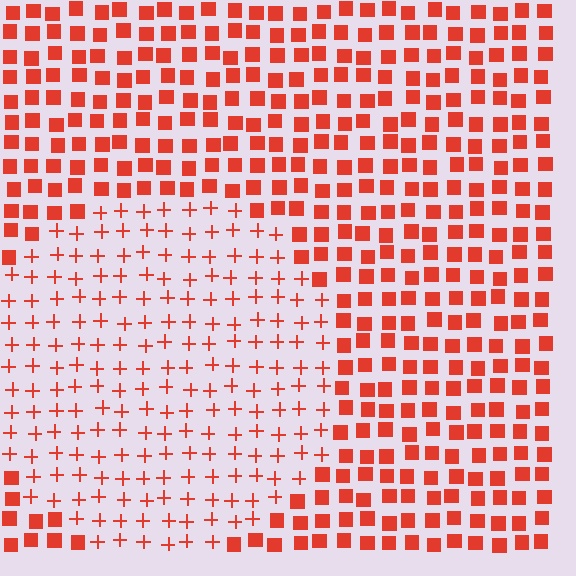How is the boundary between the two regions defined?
The boundary is defined by a change in element shape: plus signs inside vs. squares outside. All elements share the same color and spacing.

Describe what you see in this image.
The image is filled with small red elements arranged in a uniform grid. A circle-shaped region contains plus signs, while the surrounding area contains squares. The boundary is defined purely by the change in element shape.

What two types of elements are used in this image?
The image uses plus signs inside the circle region and squares outside it.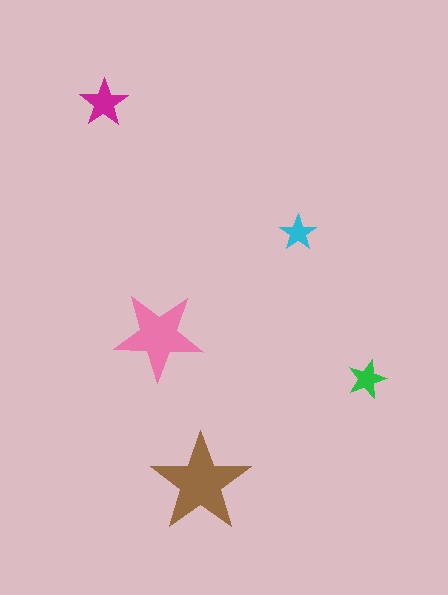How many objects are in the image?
There are 5 objects in the image.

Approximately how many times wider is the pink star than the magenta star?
About 2 times wider.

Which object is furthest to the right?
The green star is rightmost.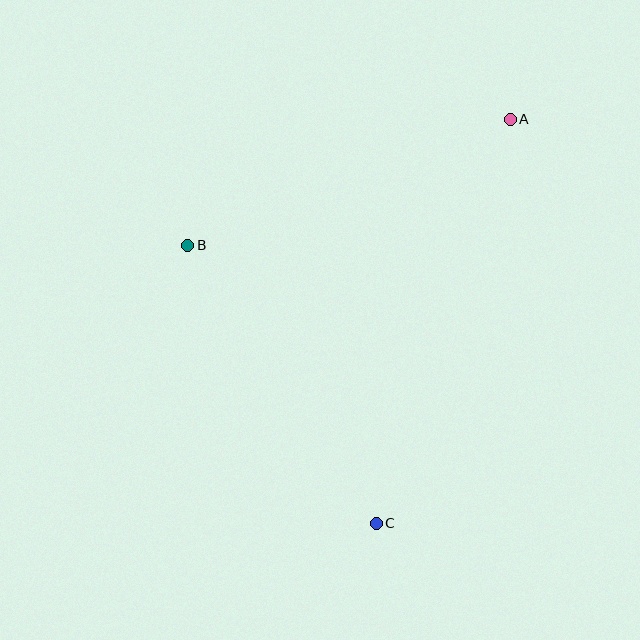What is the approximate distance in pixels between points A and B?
The distance between A and B is approximately 346 pixels.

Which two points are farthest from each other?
Points A and C are farthest from each other.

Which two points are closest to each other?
Points B and C are closest to each other.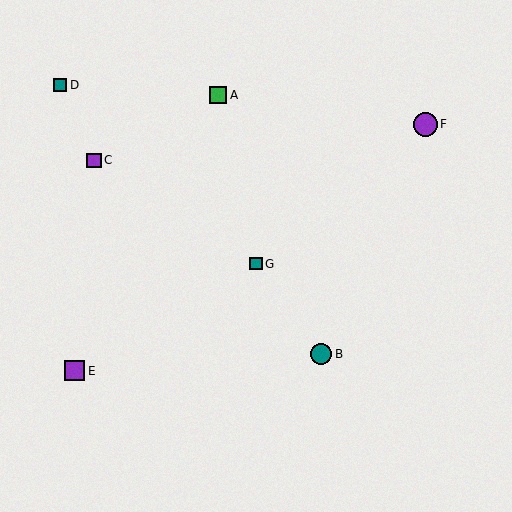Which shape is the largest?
The purple circle (labeled F) is the largest.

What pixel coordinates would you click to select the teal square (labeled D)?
Click at (60, 85) to select the teal square D.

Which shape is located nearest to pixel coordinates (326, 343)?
The teal circle (labeled B) at (321, 354) is nearest to that location.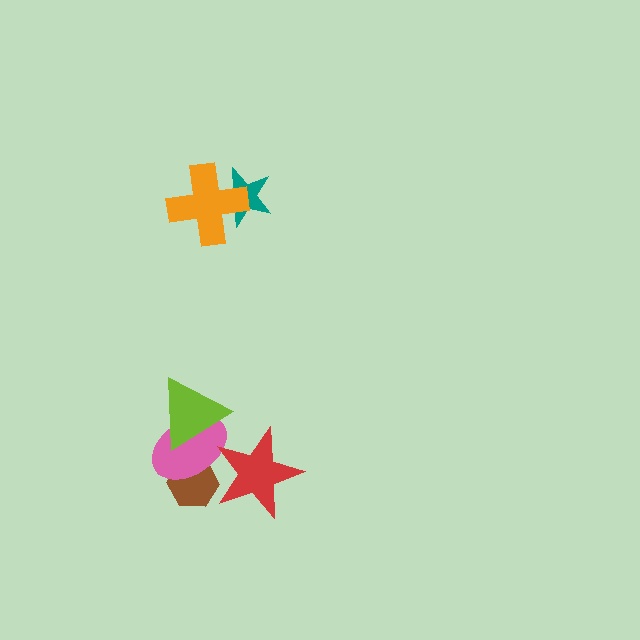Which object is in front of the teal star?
The orange cross is in front of the teal star.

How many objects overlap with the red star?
2 objects overlap with the red star.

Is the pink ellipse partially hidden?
Yes, it is partially covered by another shape.